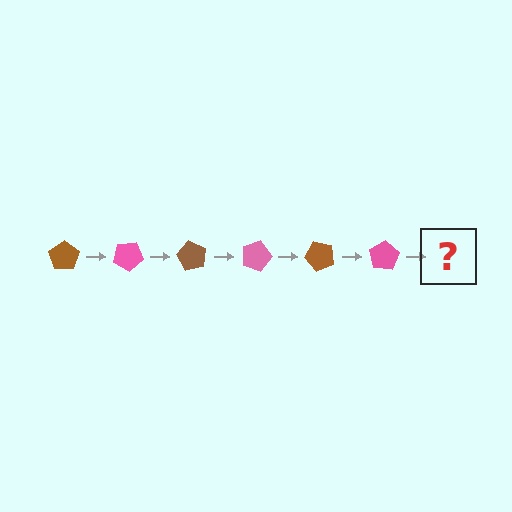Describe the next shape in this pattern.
It should be a brown pentagon, rotated 180 degrees from the start.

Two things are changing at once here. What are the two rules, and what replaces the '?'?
The two rules are that it rotates 30 degrees each step and the color cycles through brown and pink. The '?' should be a brown pentagon, rotated 180 degrees from the start.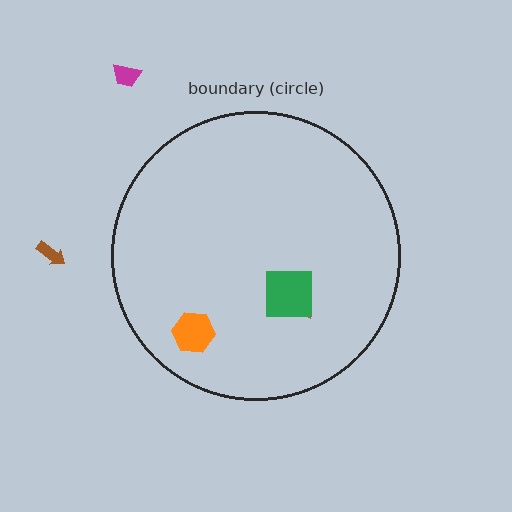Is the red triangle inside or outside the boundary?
Inside.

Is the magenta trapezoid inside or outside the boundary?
Outside.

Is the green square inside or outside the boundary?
Inside.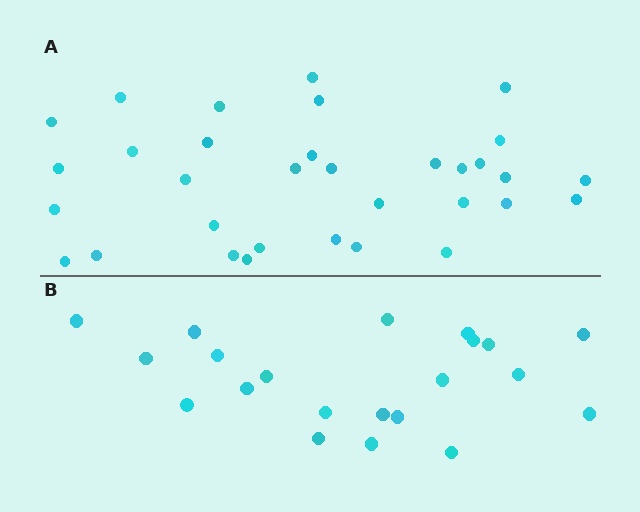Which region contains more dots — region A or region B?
Region A (the top region) has more dots.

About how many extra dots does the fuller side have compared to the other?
Region A has roughly 12 or so more dots than region B.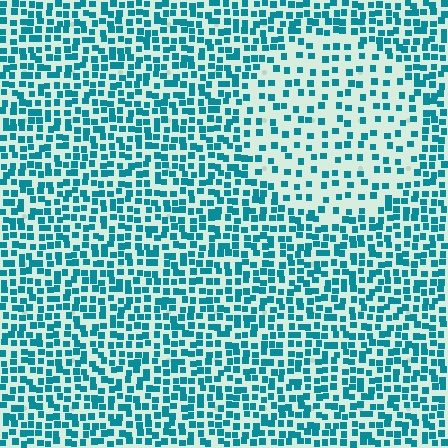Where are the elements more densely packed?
The elements are more densely packed outside the circle boundary.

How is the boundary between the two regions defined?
The boundary is defined by a change in element density (approximately 2.0x ratio). All elements are the same color, size, and shape.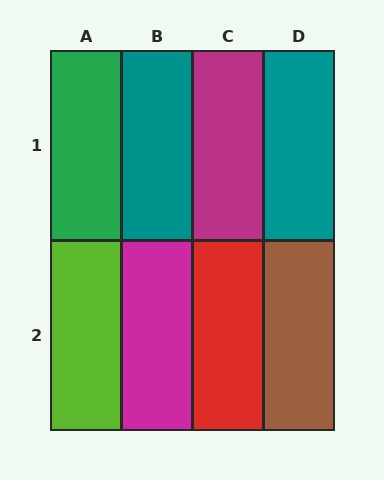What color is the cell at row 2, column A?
Lime.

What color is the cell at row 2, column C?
Red.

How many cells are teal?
2 cells are teal.